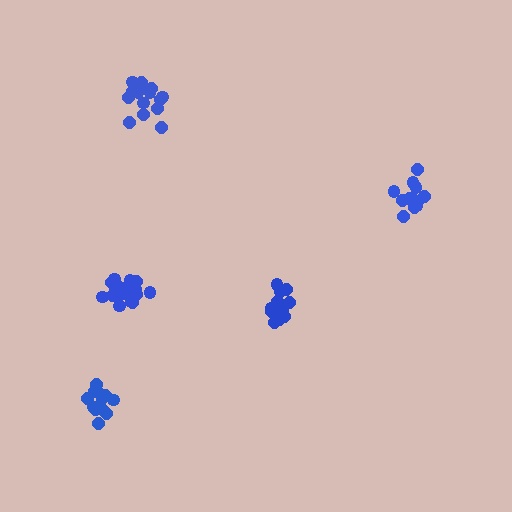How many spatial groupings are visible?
There are 5 spatial groupings.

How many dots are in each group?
Group 1: 13 dots, Group 2: 18 dots, Group 3: 13 dots, Group 4: 17 dots, Group 5: 13 dots (74 total).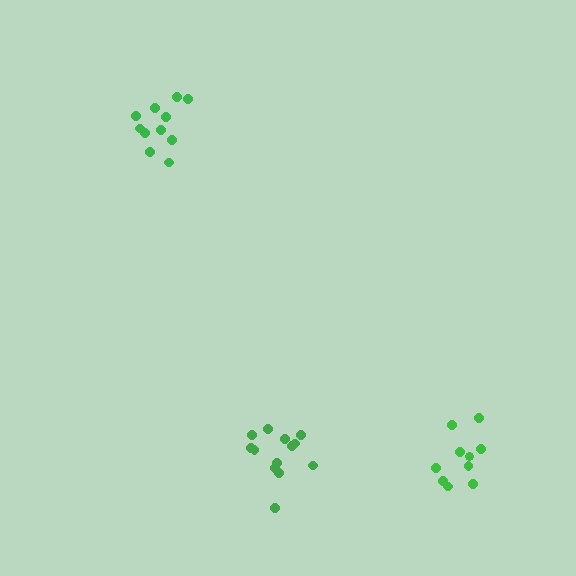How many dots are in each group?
Group 1: 11 dots, Group 2: 10 dots, Group 3: 13 dots (34 total).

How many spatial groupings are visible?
There are 3 spatial groupings.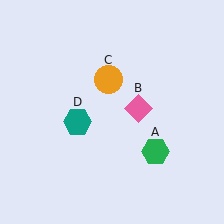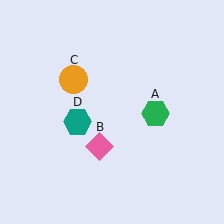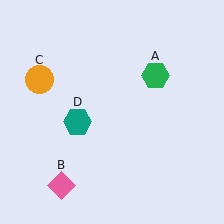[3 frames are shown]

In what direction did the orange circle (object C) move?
The orange circle (object C) moved left.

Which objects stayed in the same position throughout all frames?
Teal hexagon (object D) remained stationary.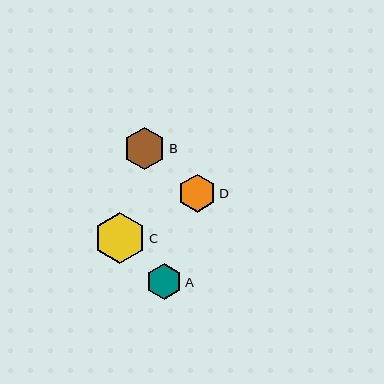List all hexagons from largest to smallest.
From largest to smallest: C, B, D, A.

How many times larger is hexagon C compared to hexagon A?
Hexagon C is approximately 1.4 times the size of hexagon A.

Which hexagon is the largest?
Hexagon C is the largest with a size of approximately 52 pixels.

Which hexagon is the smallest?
Hexagon A is the smallest with a size of approximately 36 pixels.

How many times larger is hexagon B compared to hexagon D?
Hexagon B is approximately 1.1 times the size of hexagon D.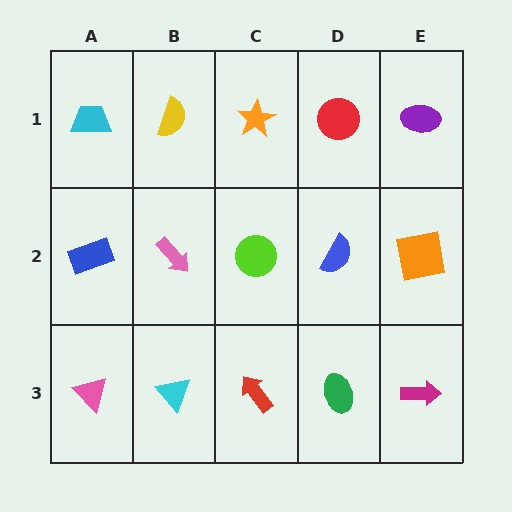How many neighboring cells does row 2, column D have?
4.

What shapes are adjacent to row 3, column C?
A lime circle (row 2, column C), a cyan triangle (row 3, column B), a green ellipse (row 3, column D).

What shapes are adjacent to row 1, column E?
An orange square (row 2, column E), a red circle (row 1, column D).